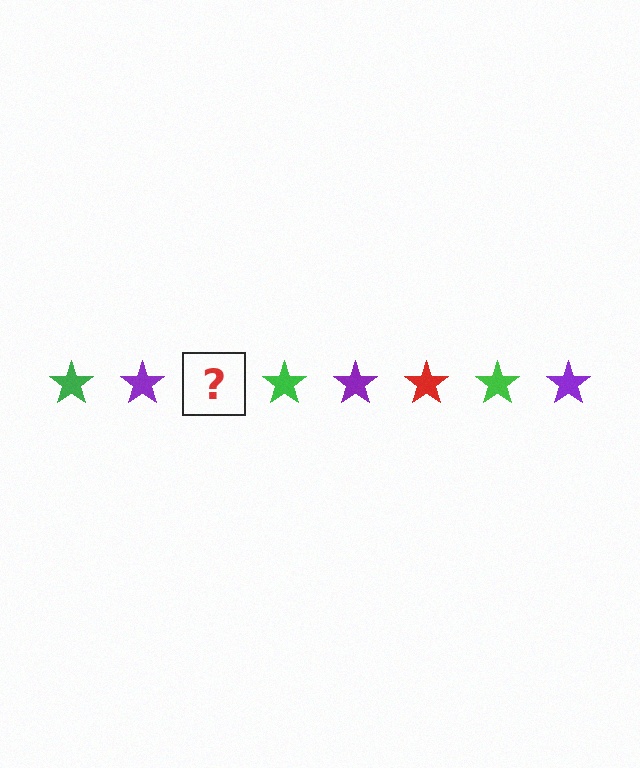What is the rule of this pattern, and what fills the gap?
The rule is that the pattern cycles through green, purple, red stars. The gap should be filled with a red star.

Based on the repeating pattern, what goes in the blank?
The blank should be a red star.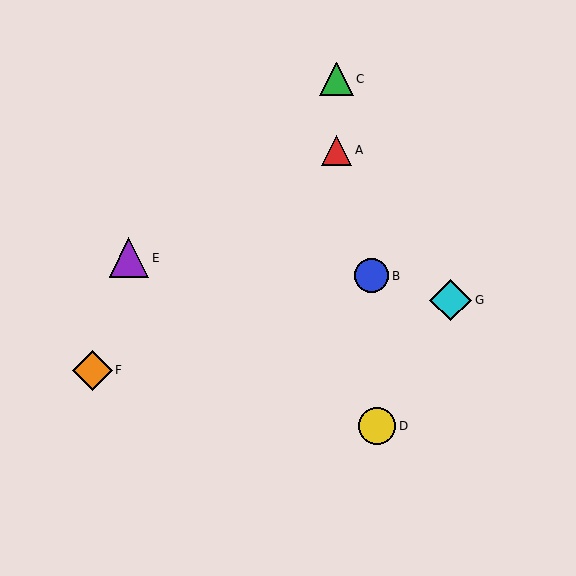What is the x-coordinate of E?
Object E is at x≈129.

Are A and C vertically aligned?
Yes, both are at x≈337.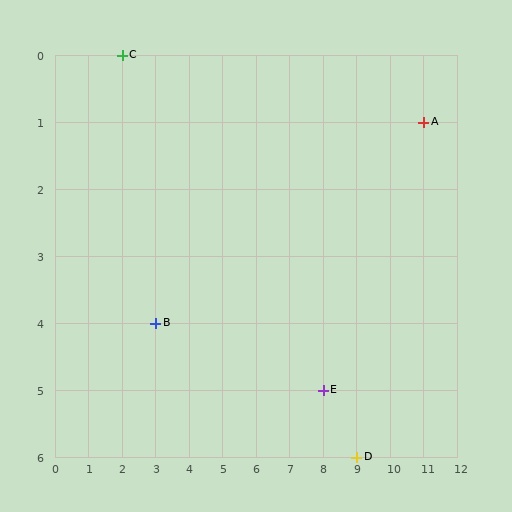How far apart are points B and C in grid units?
Points B and C are 1 column and 4 rows apart (about 4.1 grid units diagonally).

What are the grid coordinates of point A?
Point A is at grid coordinates (11, 1).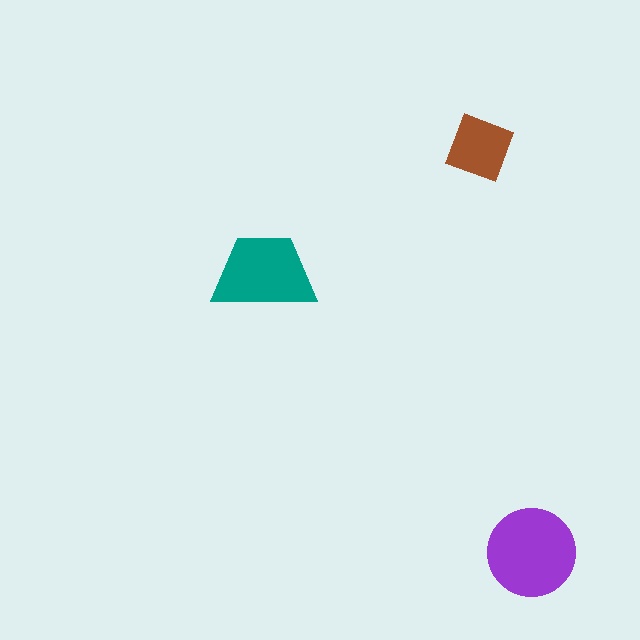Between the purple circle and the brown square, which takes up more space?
The purple circle.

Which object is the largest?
The purple circle.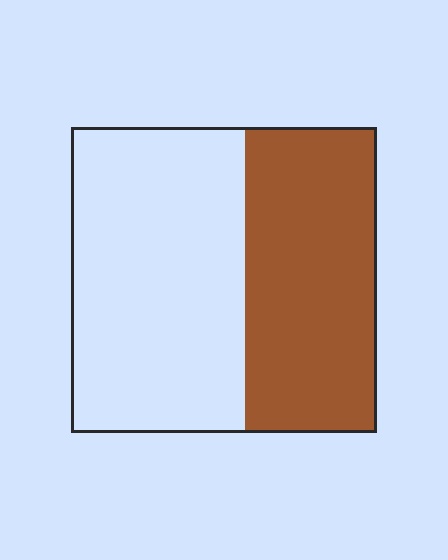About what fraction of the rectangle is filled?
About two fifths (2/5).